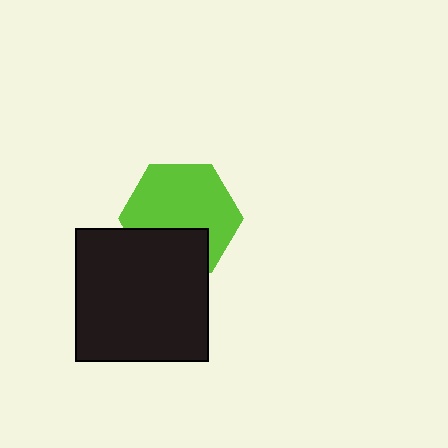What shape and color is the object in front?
The object in front is a black square.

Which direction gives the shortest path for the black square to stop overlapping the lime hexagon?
Moving down gives the shortest separation.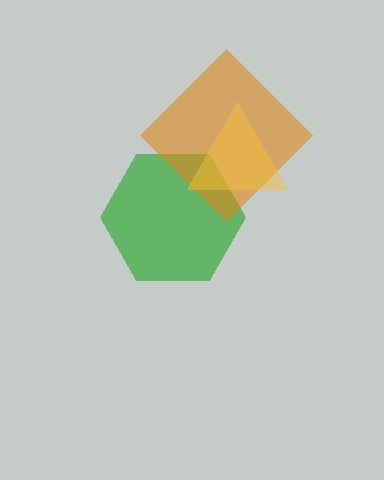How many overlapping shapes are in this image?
There are 3 overlapping shapes in the image.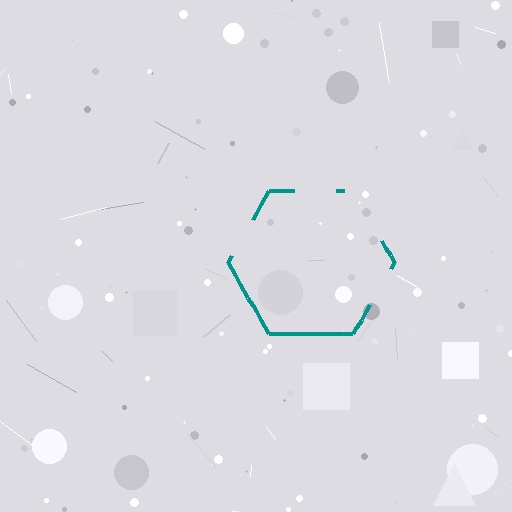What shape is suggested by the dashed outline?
The dashed outline suggests a hexagon.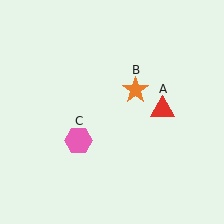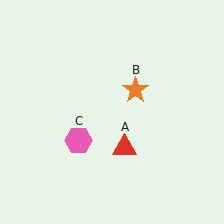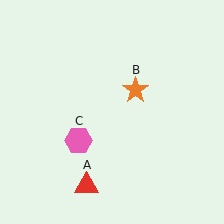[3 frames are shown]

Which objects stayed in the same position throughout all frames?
Orange star (object B) and pink hexagon (object C) remained stationary.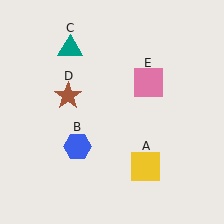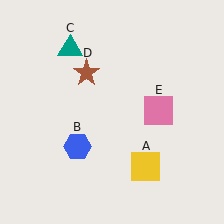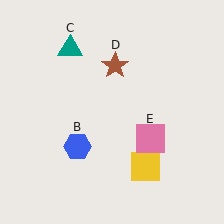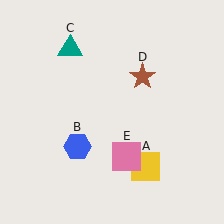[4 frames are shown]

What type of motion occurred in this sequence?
The brown star (object D), pink square (object E) rotated clockwise around the center of the scene.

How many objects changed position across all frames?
2 objects changed position: brown star (object D), pink square (object E).